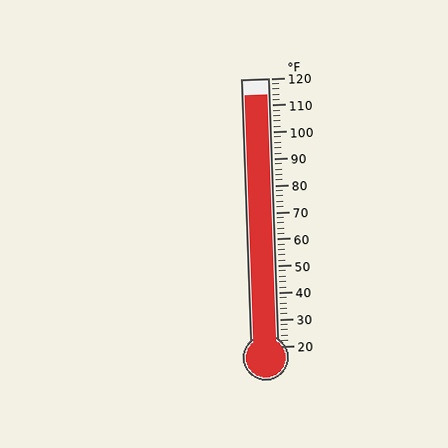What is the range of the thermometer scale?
The thermometer scale ranges from 20°F to 120°F.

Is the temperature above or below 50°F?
The temperature is above 50°F.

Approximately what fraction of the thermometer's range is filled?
The thermometer is filled to approximately 95% of its range.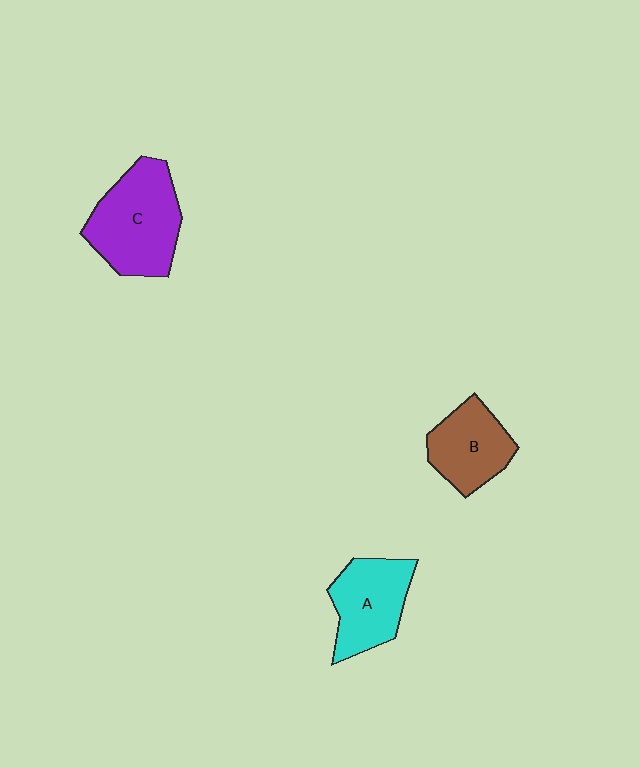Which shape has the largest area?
Shape C (purple).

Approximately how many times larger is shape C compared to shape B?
Approximately 1.5 times.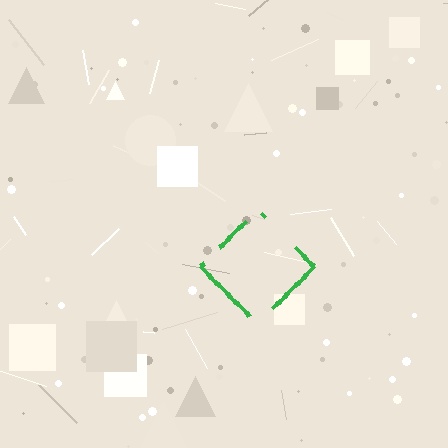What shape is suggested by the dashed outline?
The dashed outline suggests a diamond.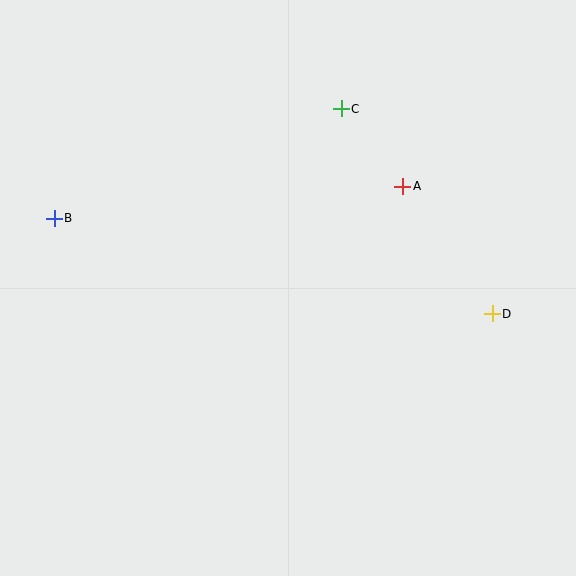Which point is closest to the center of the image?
Point A at (403, 186) is closest to the center.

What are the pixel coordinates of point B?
Point B is at (54, 218).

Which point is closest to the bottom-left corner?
Point B is closest to the bottom-left corner.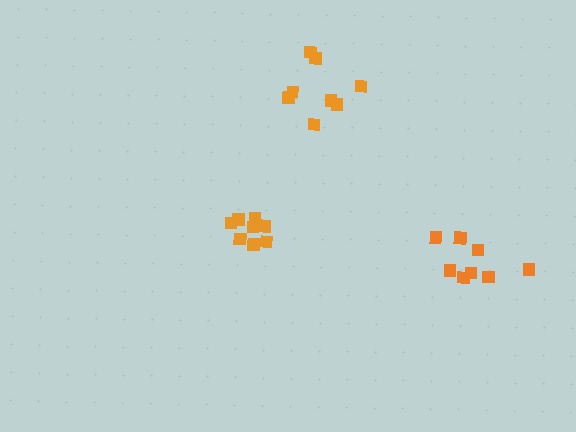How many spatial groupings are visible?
There are 3 spatial groupings.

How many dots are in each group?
Group 1: 8 dots, Group 2: 8 dots, Group 3: 8 dots (24 total).